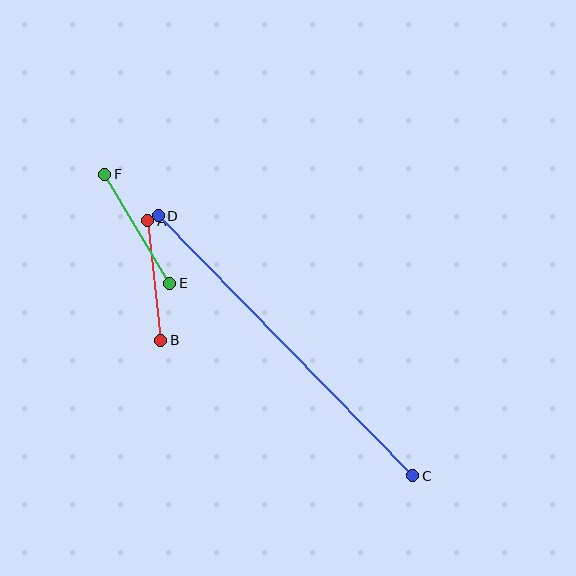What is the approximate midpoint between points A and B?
The midpoint is at approximately (154, 280) pixels.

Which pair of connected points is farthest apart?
Points C and D are farthest apart.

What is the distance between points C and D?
The distance is approximately 364 pixels.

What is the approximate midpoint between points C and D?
The midpoint is at approximately (285, 346) pixels.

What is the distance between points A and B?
The distance is approximately 120 pixels.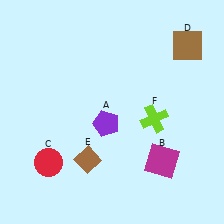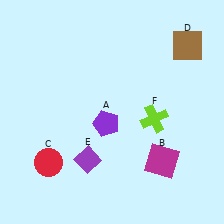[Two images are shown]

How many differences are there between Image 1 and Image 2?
There is 1 difference between the two images.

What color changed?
The diamond (E) changed from brown in Image 1 to purple in Image 2.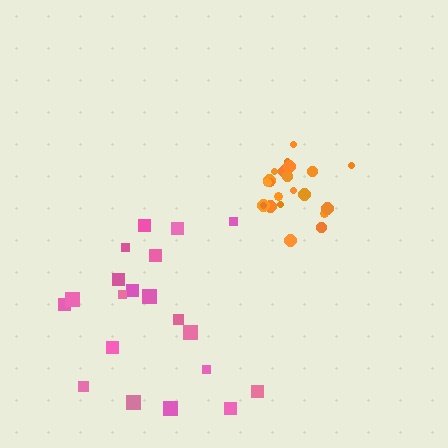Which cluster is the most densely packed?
Orange.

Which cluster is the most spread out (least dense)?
Pink.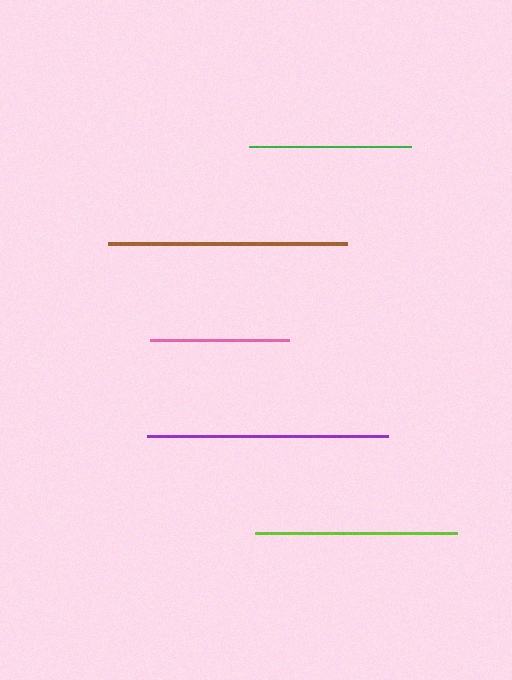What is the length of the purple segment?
The purple segment is approximately 241 pixels long.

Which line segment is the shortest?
The pink line is the shortest at approximately 139 pixels.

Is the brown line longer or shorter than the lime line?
The brown line is longer than the lime line.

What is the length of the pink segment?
The pink segment is approximately 139 pixels long.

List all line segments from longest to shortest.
From longest to shortest: purple, brown, lime, green, pink.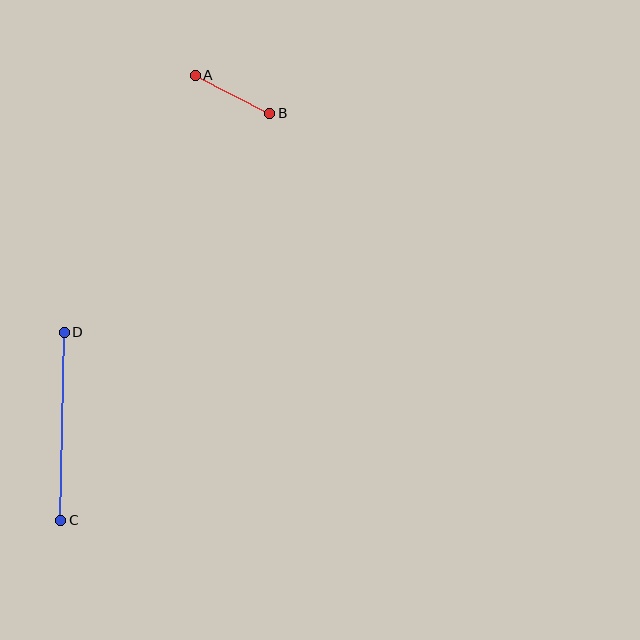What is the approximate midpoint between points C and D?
The midpoint is at approximately (63, 426) pixels.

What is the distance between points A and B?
The distance is approximately 83 pixels.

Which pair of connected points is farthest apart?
Points C and D are farthest apart.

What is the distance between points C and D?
The distance is approximately 188 pixels.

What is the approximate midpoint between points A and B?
The midpoint is at approximately (233, 94) pixels.